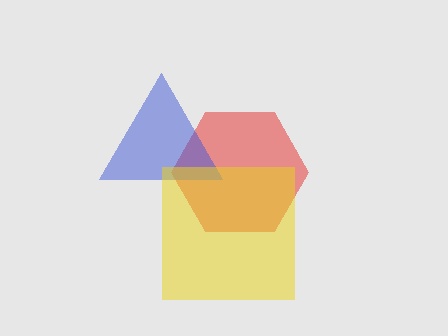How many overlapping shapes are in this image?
There are 3 overlapping shapes in the image.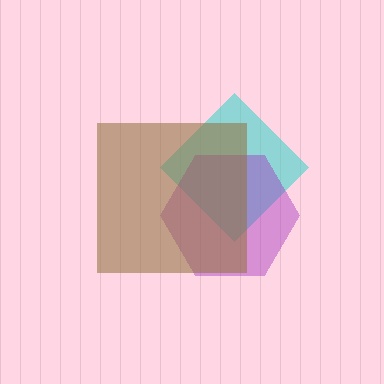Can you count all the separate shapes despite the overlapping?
Yes, there are 3 separate shapes.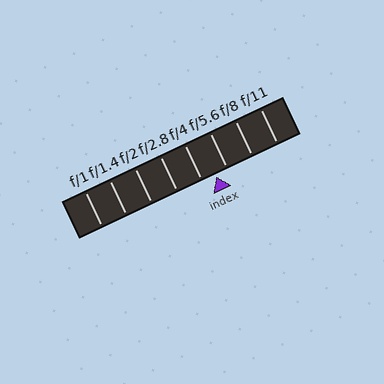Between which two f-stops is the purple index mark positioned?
The index mark is between f/4 and f/5.6.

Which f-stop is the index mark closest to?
The index mark is closest to f/5.6.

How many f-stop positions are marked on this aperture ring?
There are 8 f-stop positions marked.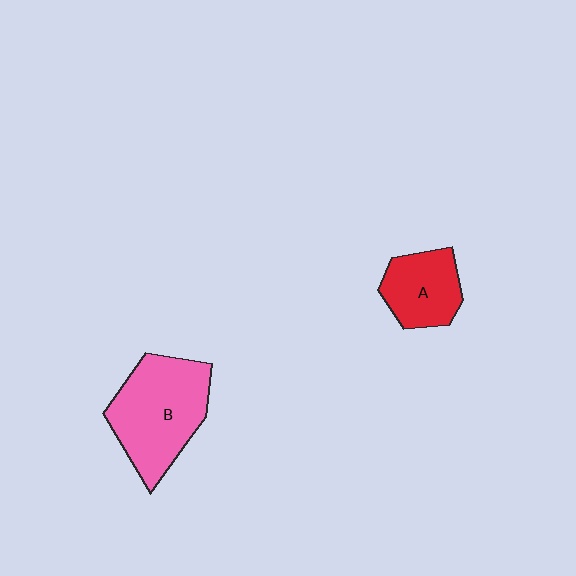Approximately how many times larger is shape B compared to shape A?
Approximately 1.7 times.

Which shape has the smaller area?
Shape A (red).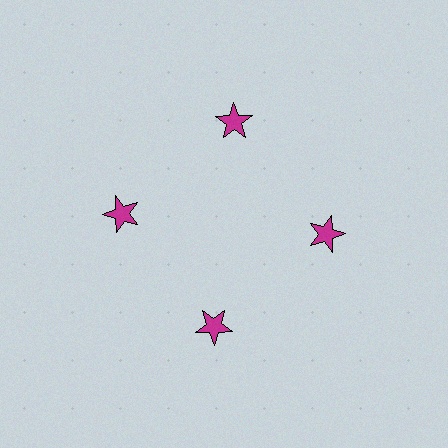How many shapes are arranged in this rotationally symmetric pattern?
There are 4 shapes, arranged in 4 groups of 1.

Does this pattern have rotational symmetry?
Yes, this pattern has 4-fold rotational symmetry. It looks the same after rotating 90 degrees around the center.